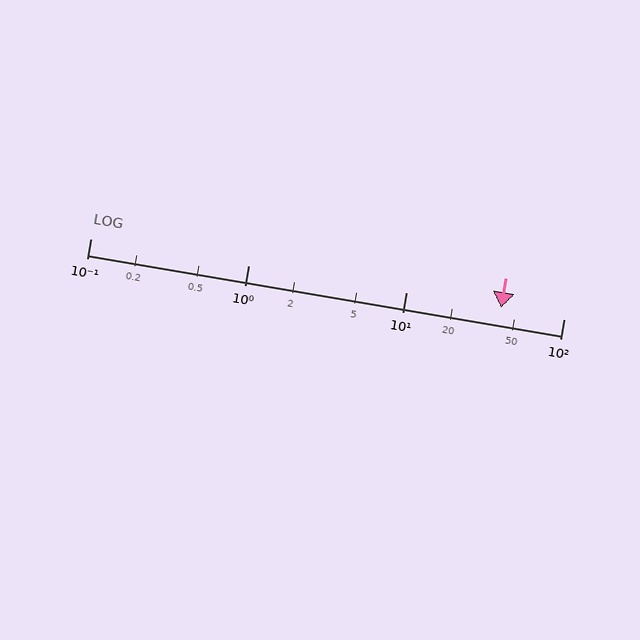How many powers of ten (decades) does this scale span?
The scale spans 3 decades, from 0.1 to 100.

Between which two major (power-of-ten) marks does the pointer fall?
The pointer is between 10 and 100.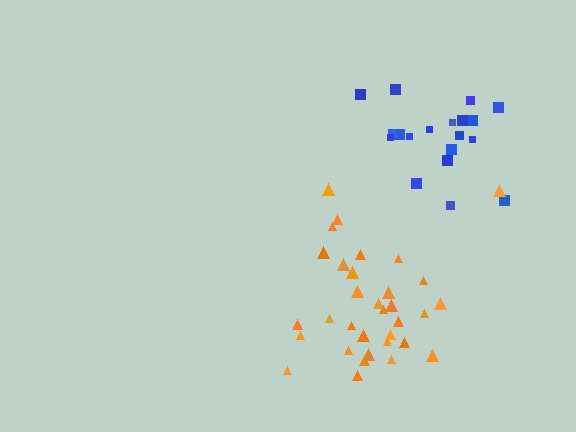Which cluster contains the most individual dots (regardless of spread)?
Orange (33).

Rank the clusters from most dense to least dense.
orange, blue.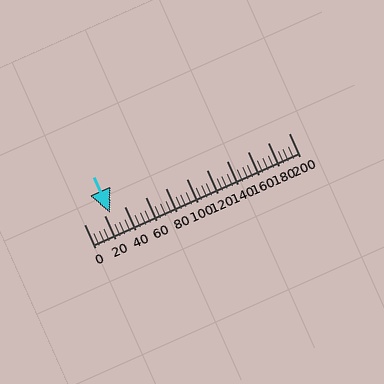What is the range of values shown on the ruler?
The ruler shows values from 0 to 200.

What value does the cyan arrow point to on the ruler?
The cyan arrow points to approximately 26.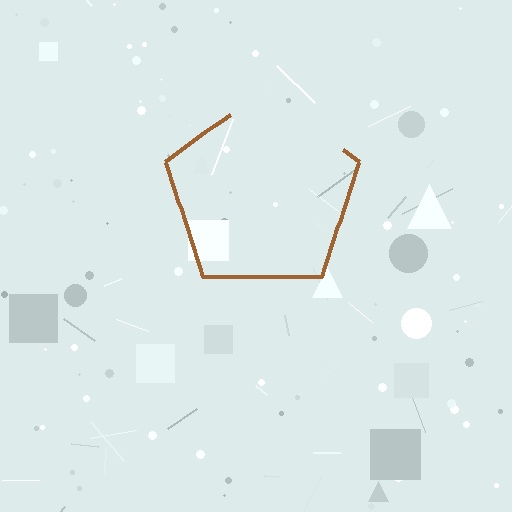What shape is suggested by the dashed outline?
The dashed outline suggests a pentagon.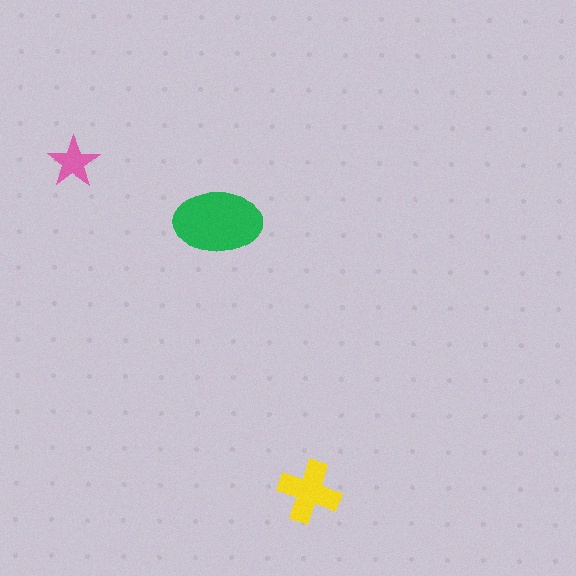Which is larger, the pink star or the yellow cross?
The yellow cross.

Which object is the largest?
The green ellipse.